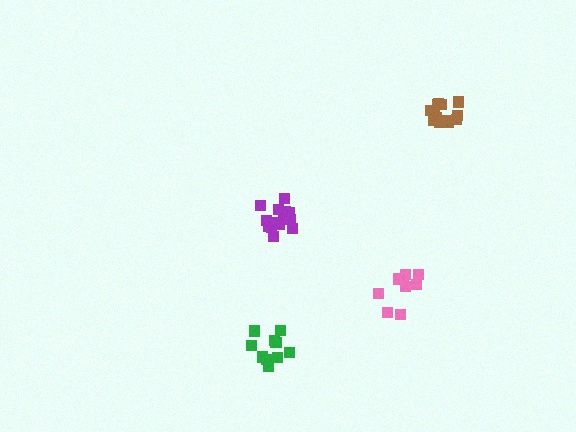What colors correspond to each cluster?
The clusters are colored: brown, green, purple, pink.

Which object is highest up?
The brown cluster is topmost.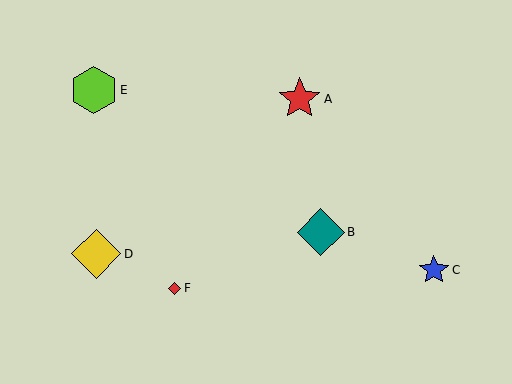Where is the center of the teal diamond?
The center of the teal diamond is at (321, 232).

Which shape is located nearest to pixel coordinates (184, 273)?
The red diamond (labeled F) at (175, 288) is nearest to that location.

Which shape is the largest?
The yellow diamond (labeled D) is the largest.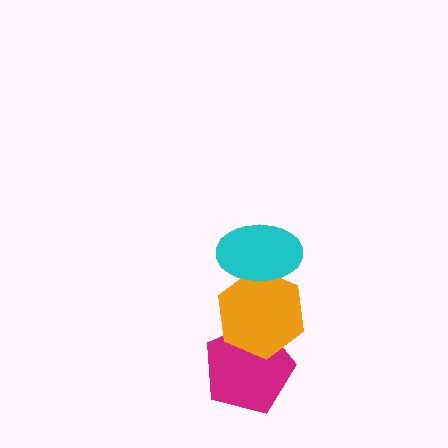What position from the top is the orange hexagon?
The orange hexagon is 2nd from the top.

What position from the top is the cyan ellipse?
The cyan ellipse is 1st from the top.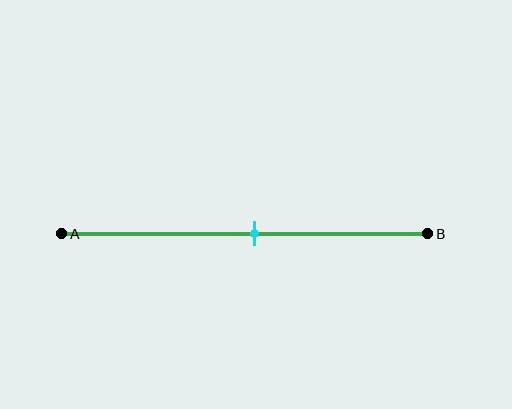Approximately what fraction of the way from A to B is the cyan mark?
The cyan mark is approximately 55% of the way from A to B.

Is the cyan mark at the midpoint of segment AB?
Yes, the mark is approximately at the midpoint.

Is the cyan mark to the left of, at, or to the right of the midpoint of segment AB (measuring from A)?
The cyan mark is approximately at the midpoint of segment AB.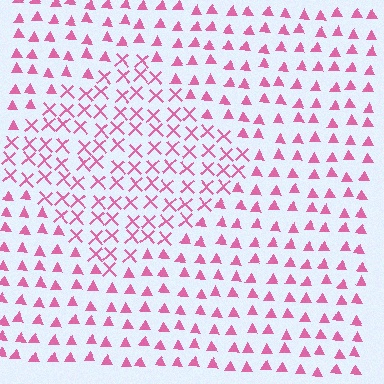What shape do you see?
I see a diamond.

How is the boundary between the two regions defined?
The boundary is defined by a change in element shape: X marks inside vs. triangles outside. All elements share the same color and spacing.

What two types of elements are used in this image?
The image uses X marks inside the diamond region and triangles outside it.